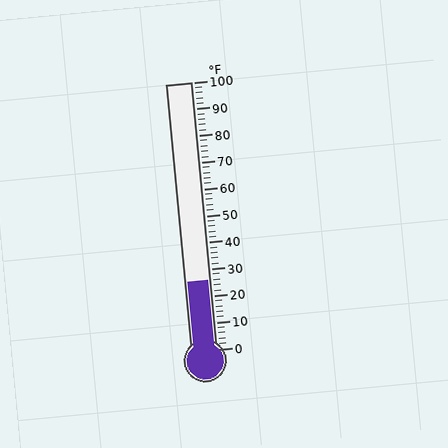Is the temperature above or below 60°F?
The temperature is below 60°F.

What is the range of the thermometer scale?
The thermometer scale ranges from 0°F to 100°F.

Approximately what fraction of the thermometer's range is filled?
The thermometer is filled to approximately 25% of its range.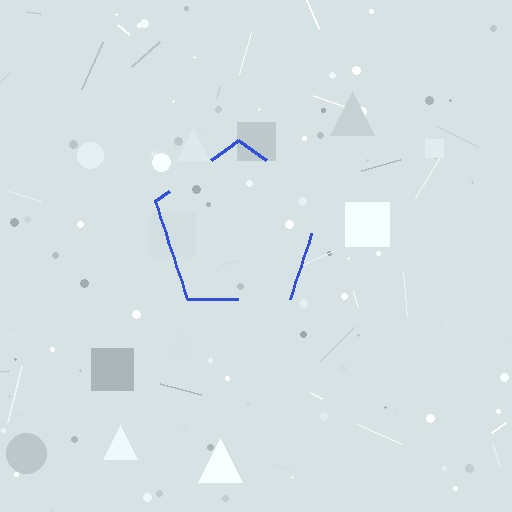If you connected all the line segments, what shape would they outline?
They would outline a pentagon.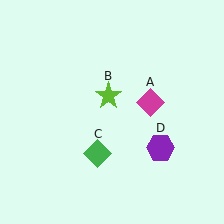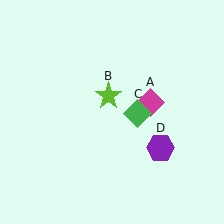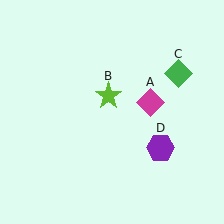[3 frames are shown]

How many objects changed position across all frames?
1 object changed position: green diamond (object C).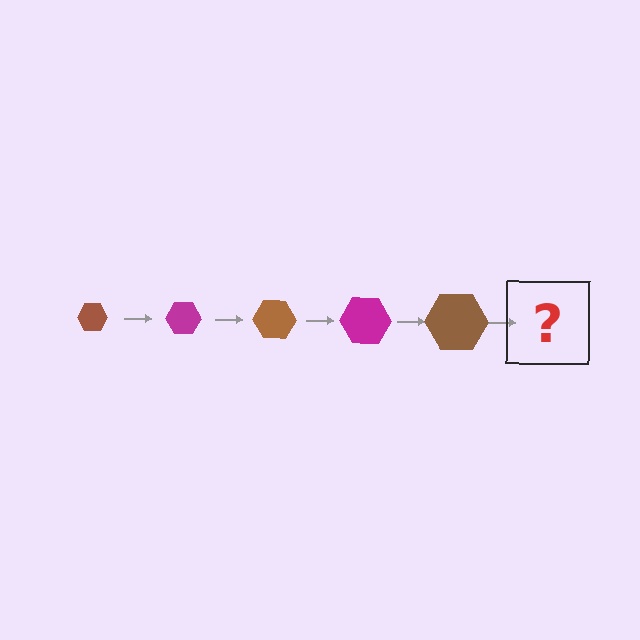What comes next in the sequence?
The next element should be a magenta hexagon, larger than the previous one.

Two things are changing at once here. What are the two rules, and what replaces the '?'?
The two rules are that the hexagon grows larger each step and the color cycles through brown and magenta. The '?' should be a magenta hexagon, larger than the previous one.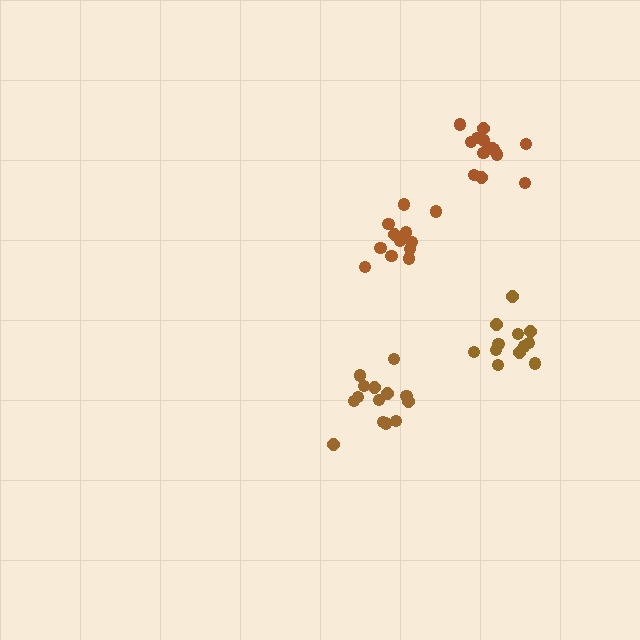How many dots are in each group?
Group 1: 12 dots, Group 2: 14 dots, Group 3: 13 dots, Group 4: 12 dots (51 total).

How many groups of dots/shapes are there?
There are 4 groups.